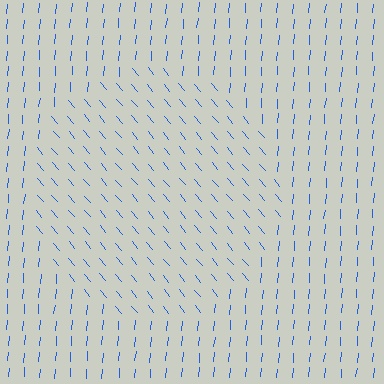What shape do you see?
I see a circle.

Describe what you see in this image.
The image is filled with small blue line segments. A circle region in the image has lines oriented differently from the surrounding lines, creating a visible texture boundary.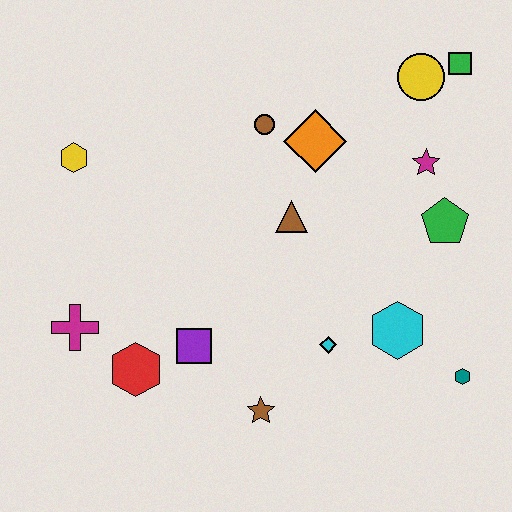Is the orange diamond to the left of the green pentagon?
Yes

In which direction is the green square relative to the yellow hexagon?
The green square is to the right of the yellow hexagon.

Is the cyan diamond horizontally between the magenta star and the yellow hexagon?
Yes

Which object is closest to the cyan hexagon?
The cyan diamond is closest to the cyan hexagon.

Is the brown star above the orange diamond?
No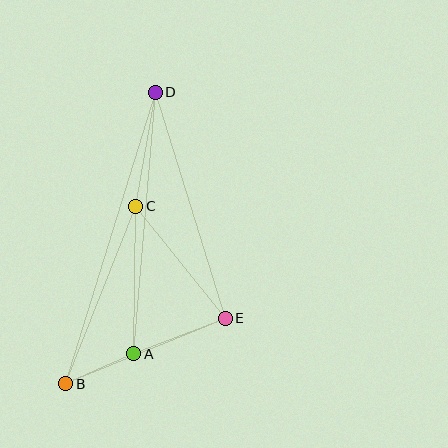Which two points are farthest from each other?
Points B and D are farthest from each other.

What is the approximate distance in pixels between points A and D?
The distance between A and D is approximately 263 pixels.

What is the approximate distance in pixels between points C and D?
The distance between C and D is approximately 116 pixels.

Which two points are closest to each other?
Points A and B are closest to each other.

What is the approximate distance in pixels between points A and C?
The distance between A and C is approximately 148 pixels.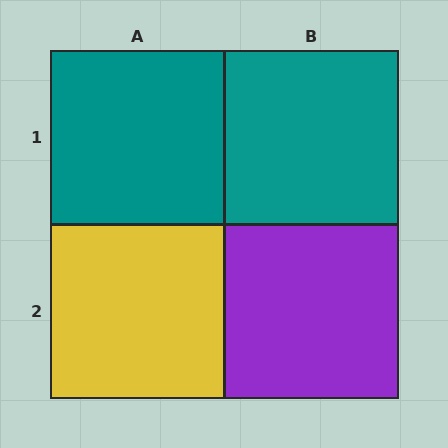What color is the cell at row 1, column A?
Teal.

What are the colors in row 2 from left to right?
Yellow, purple.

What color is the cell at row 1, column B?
Teal.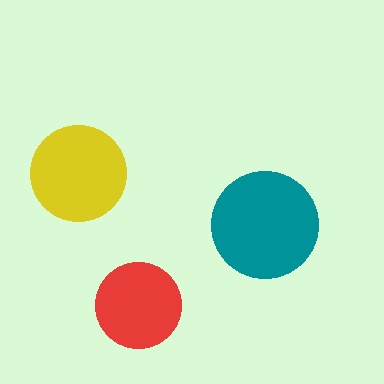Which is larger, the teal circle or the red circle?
The teal one.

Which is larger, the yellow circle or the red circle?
The yellow one.